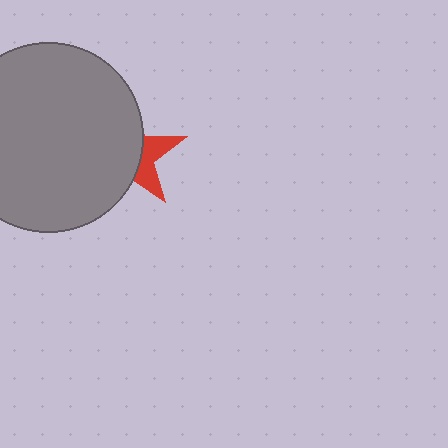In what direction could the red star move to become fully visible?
The red star could move right. That would shift it out from behind the gray circle entirely.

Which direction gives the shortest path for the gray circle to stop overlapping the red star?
Moving left gives the shortest separation.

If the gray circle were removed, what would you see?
You would see the complete red star.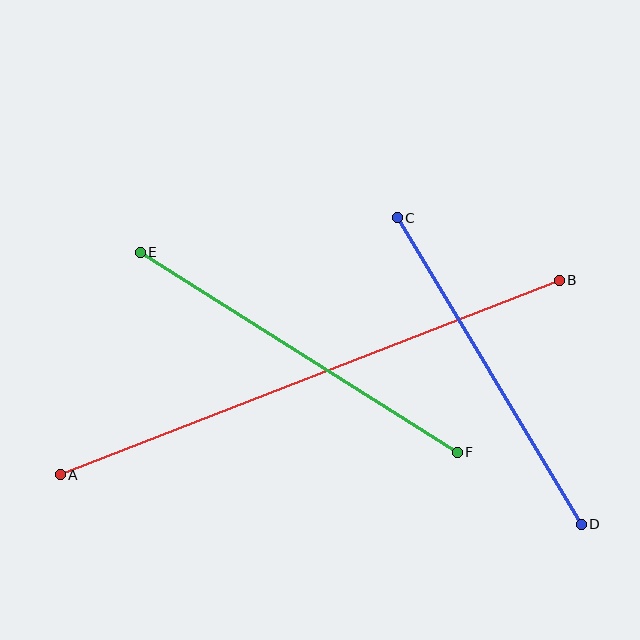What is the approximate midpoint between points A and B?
The midpoint is at approximately (310, 378) pixels.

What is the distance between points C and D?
The distance is approximately 358 pixels.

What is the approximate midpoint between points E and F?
The midpoint is at approximately (299, 352) pixels.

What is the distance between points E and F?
The distance is approximately 375 pixels.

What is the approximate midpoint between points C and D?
The midpoint is at approximately (489, 371) pixels.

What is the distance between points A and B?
The distance is approximately 536 pixels.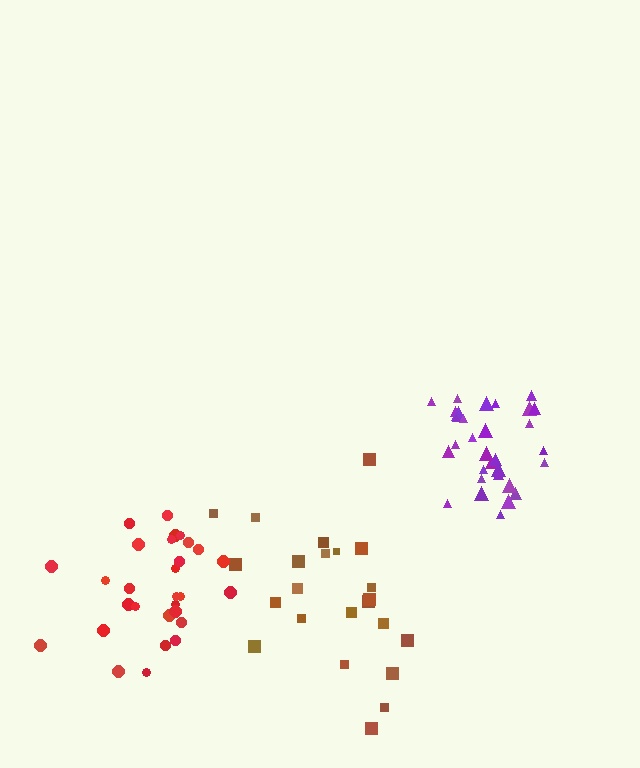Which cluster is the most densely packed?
Purple.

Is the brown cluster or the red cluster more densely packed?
Red.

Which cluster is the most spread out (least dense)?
Brown.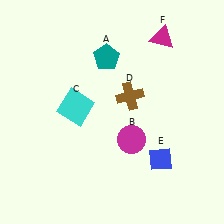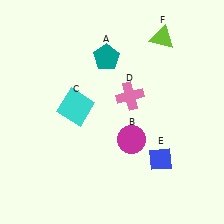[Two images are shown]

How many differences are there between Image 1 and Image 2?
There are 2 differences between the two images.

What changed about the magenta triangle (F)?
In Image 1, F is magenta. In Image 2, it changed to lime.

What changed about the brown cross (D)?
In Image 1, D is brown. In Image 2, it changed to pink.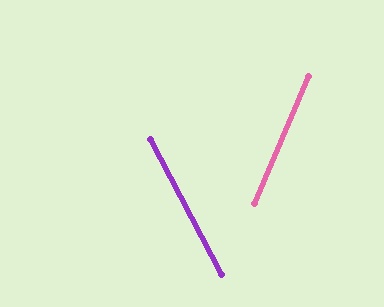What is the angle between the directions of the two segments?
Approximately 51 degrees.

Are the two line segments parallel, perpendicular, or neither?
Neither parallel nor perpendicular — they differ by about 51°.